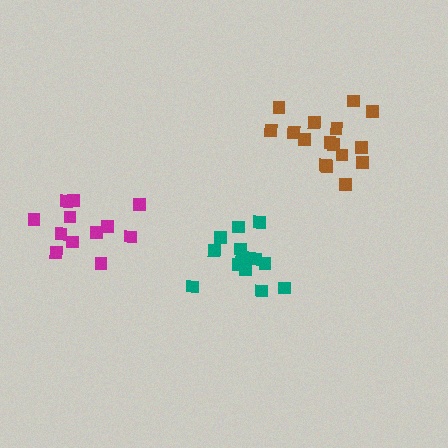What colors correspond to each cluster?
The clusters are colored: teal, brown, magenta.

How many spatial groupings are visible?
There are 3 spatial groupings.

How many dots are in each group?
Group 1: 14 dots, Group 2: 16 dots, Group 3: 12 dots (42 total).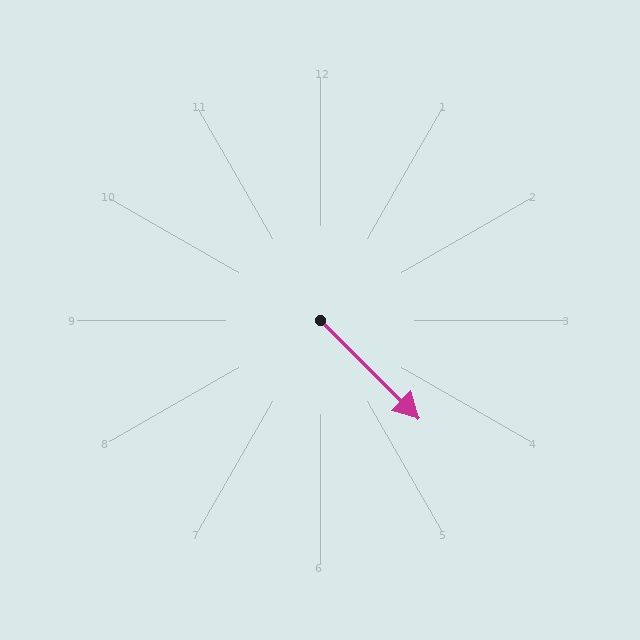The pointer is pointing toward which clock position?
Roughly 4 o'clock.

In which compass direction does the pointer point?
Southeast.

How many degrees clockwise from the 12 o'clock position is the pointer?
Approximately 135 degrees.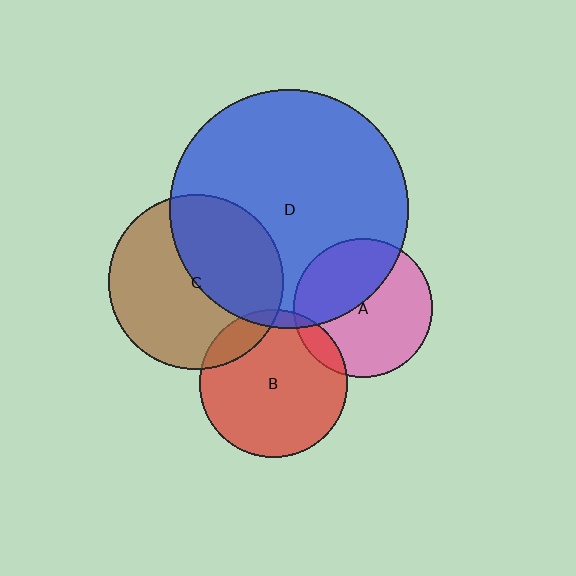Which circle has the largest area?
Circle D (blue).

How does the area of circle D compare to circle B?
Approximately 2.6 times.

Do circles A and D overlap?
Yes.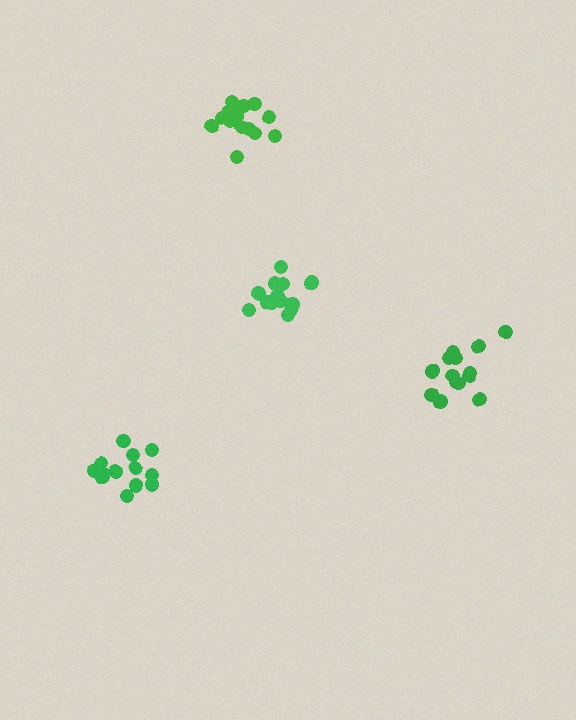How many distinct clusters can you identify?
There are 4 distinct clusters.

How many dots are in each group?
Group 1: 13 dots, Group 2: 14 dots, Group 3: 14 dots, Group 4: 17 dots (58 total).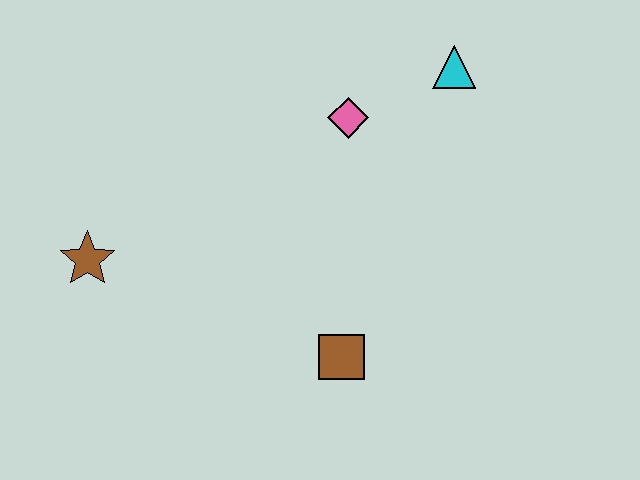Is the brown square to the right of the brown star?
Yes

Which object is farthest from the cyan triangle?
The brown star is farthest from the cyan triangle.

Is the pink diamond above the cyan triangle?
No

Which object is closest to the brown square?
The pink diamond is closest to the brown square.